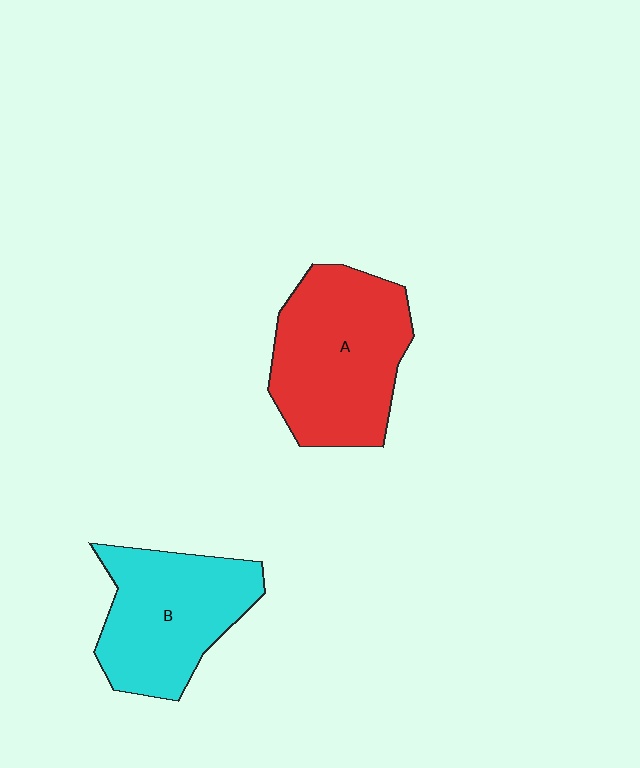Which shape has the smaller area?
Shape B (cyan).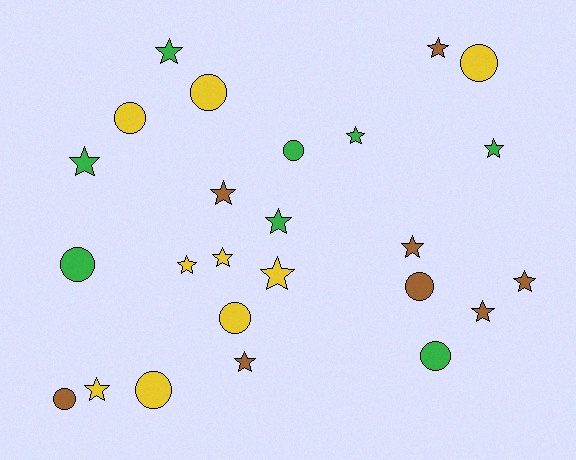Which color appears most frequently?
Yellow, with 9 objects.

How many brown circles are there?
There are 2 brown circles.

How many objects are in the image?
There are 25 objects.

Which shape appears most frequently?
Star, with 15 objects.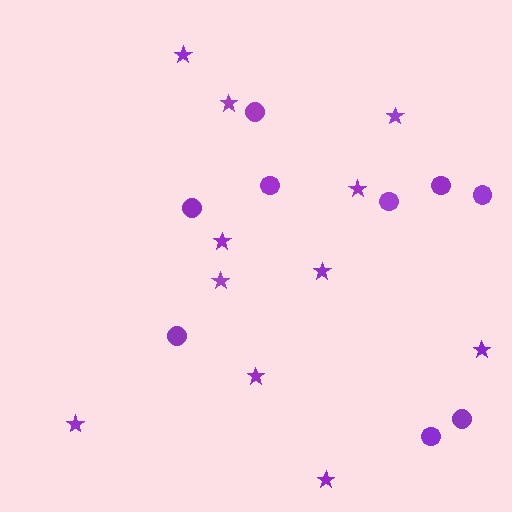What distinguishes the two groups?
There are 2 groups: one group of stars (11) and one group of circles (9).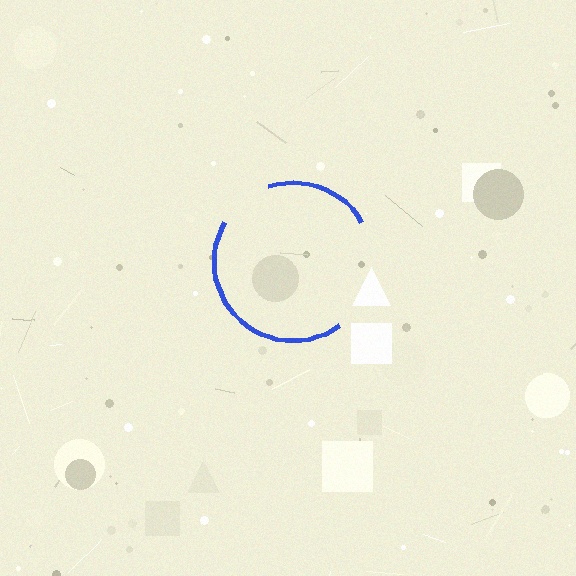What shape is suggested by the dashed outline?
The dashed outline suggests a circle.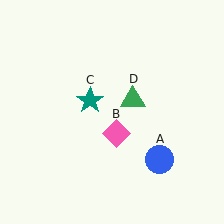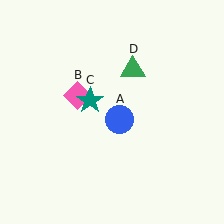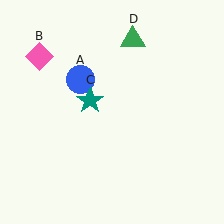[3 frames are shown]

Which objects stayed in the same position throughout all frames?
Teal star (object C) remained stationary.